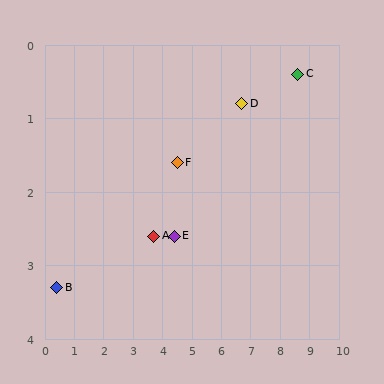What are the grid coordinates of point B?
Point B is at approximately (0.4, 3.3).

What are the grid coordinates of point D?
Point D is at approximately (6.7, 0.8).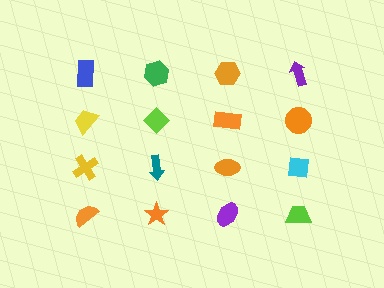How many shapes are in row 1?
4 shapes.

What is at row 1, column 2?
A green hexagon.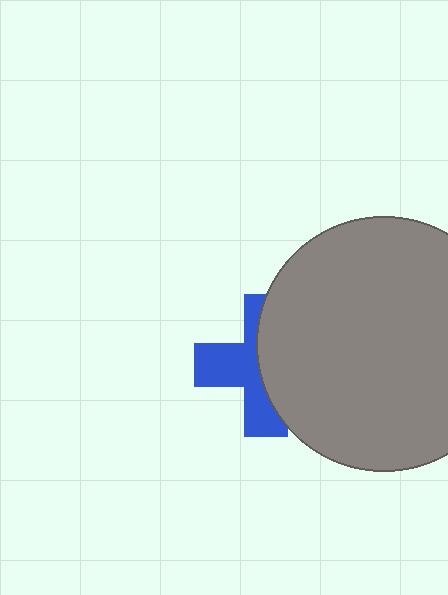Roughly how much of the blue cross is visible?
About half of it is visible (roughly 49%).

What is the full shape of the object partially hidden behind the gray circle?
The partially hidden object is a blue cross.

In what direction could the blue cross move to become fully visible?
The blue cross could move left. That would shift it out from behind the gray circle entirely.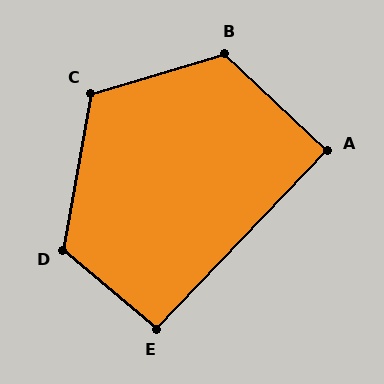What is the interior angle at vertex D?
Approximately 120 degrees (obtuse).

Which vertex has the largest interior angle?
B, at approximately 121 degrees.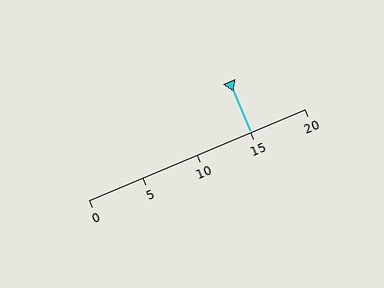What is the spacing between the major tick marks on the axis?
The major ticks are spaced 5 apart.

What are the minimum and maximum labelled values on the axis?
The axis runs from 0 to 20.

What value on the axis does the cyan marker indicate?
The marker indicates approximately 15.